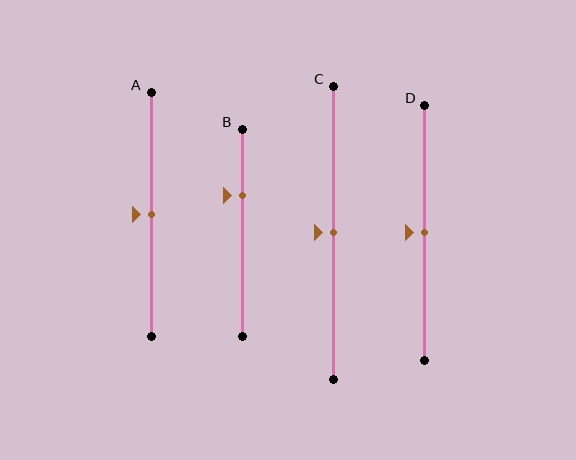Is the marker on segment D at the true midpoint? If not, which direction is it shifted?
Yes, the marker on segment D is at the true midpoint.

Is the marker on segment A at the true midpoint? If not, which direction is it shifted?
Yes, the marker on segment A is at the true midpoint.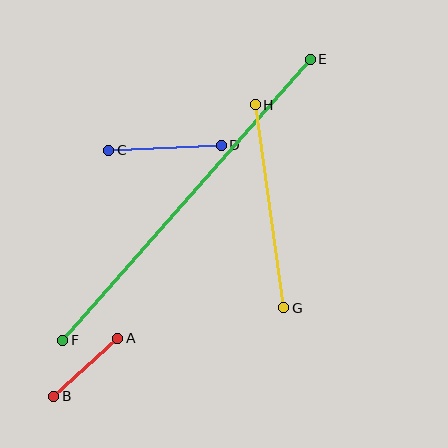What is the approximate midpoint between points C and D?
The midpoint is at approximately (165, 148) pixels.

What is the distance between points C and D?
The distance is approximately 113 pixels.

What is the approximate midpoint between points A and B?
The midpoint is at approximately (86, 367) pixels.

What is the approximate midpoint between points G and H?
The midpoint is at approximately (269, 206) pixels.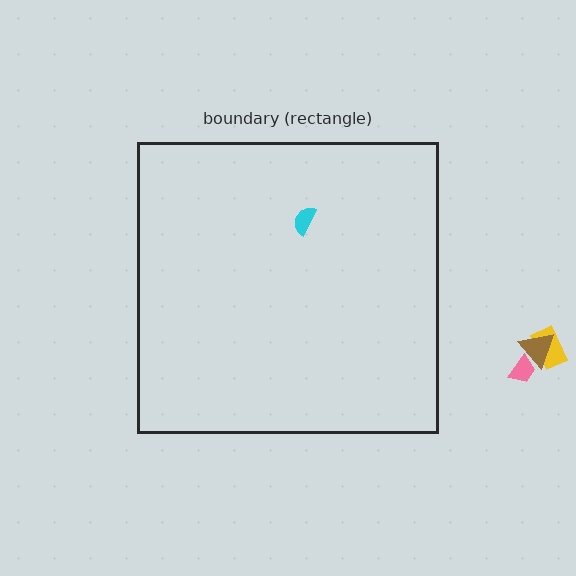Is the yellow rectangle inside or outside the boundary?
Outside.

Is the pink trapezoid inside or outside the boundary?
Outside.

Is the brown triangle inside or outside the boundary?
Outside.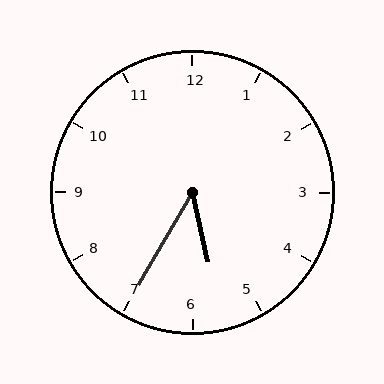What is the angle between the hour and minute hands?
Approximately 42 degrees.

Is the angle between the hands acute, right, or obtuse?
It is acute.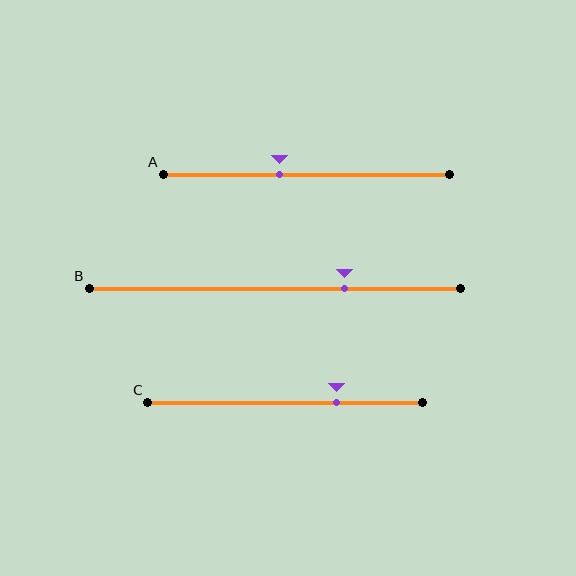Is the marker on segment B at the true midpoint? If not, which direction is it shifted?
No, the marker on segment B is shifted to the right by about 19% of the segment length.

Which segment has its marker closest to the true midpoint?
Segment A has its marker closest to the true midpoint.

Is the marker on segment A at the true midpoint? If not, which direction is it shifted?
No, the marker on segment A is shifted to the left by about 9% of the segment length.